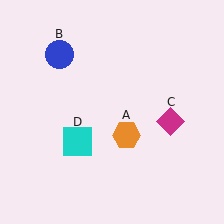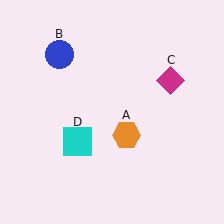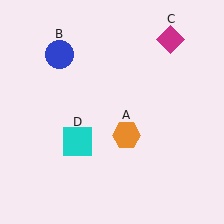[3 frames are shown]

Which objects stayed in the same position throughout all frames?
Orange hexagon (object A) and blue circle (object B) and cyan square (object D) remained stationary.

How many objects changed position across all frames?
1 object changed position: magenta diamond (object C).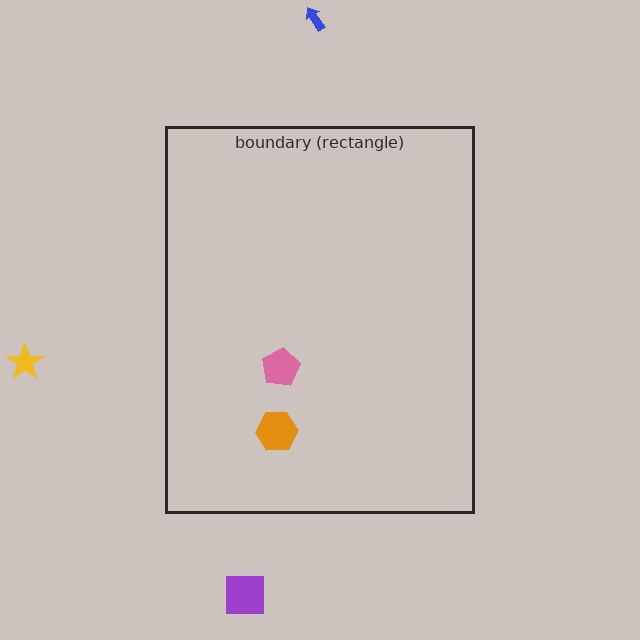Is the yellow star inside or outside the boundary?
Outside.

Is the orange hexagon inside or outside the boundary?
Inside.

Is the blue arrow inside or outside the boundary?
Outside.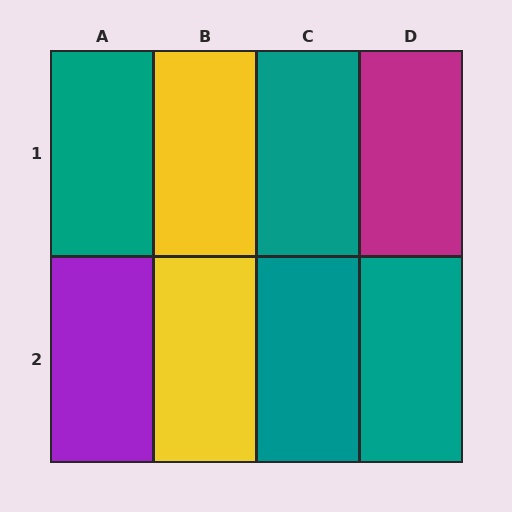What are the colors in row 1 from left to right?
Teal, yellow, teal, magenta.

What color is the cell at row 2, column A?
Purple.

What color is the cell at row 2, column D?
Teal.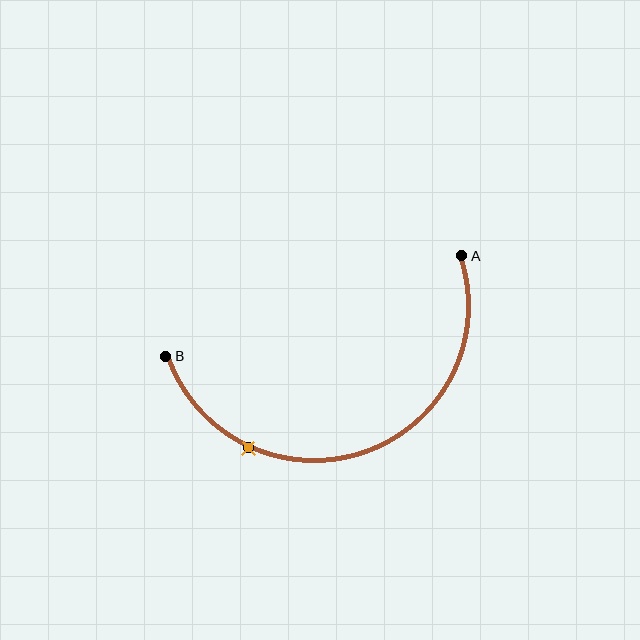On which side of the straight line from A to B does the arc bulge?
The arc bulges below the straight line connecting A and B.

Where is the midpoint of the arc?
The arc midpoint is the point on the curve farthest from the straight line joining A and B. It sits below that line.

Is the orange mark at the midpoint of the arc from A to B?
No. The orange mark lies on the arc but is closer to endpoint B. The arc midpoint would be at the point on the curve equidistant along the arc from both A and B.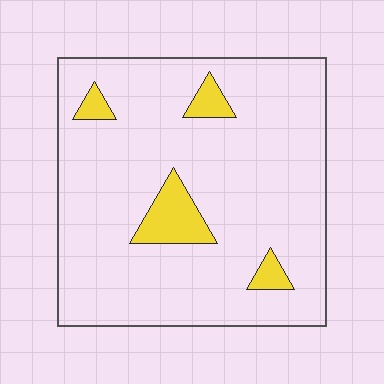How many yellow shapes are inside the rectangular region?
4.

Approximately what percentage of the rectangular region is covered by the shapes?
Approximately 10%.